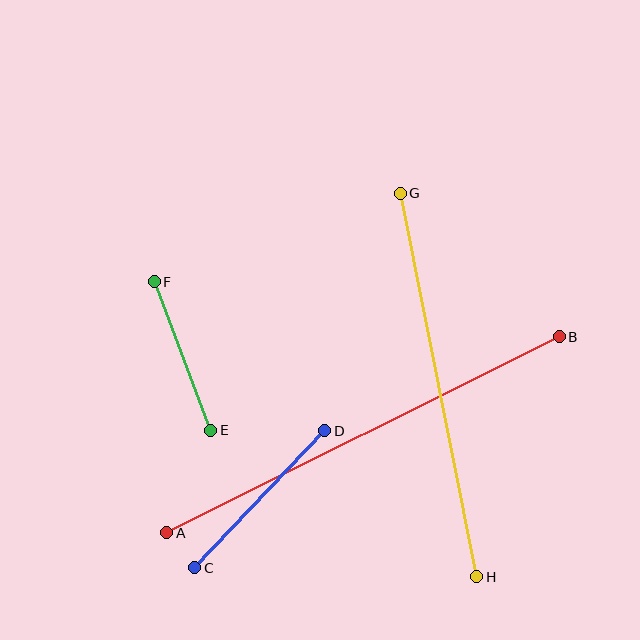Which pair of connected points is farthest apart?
Points A and B are farthest apart.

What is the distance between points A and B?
The distance is approximately 439 pixels.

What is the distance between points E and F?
The distance is approximately 159 pixels.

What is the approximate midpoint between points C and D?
The midpoint is at approximately (260, 499) pixels.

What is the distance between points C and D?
The distance is approximately 189 pixels.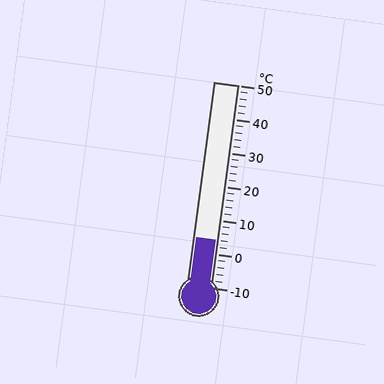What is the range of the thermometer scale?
The thermometer scale ranges from -10°C to 50°C.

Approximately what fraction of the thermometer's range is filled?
The thermometer is filled to approximately 25% of its range.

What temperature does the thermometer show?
The thermometer shows approximately 4°C.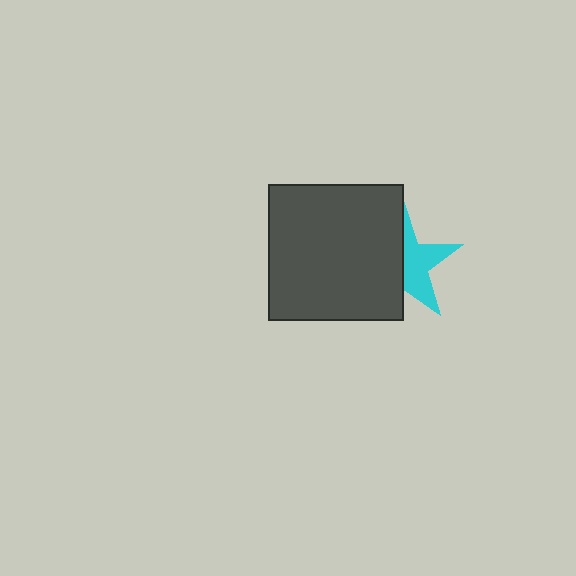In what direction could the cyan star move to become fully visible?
The cyan star could move right. That would shift it out from behind the dark gray square entirely.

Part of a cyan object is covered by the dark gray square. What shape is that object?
It is a star.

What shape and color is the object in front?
The object in front is a dark gray square.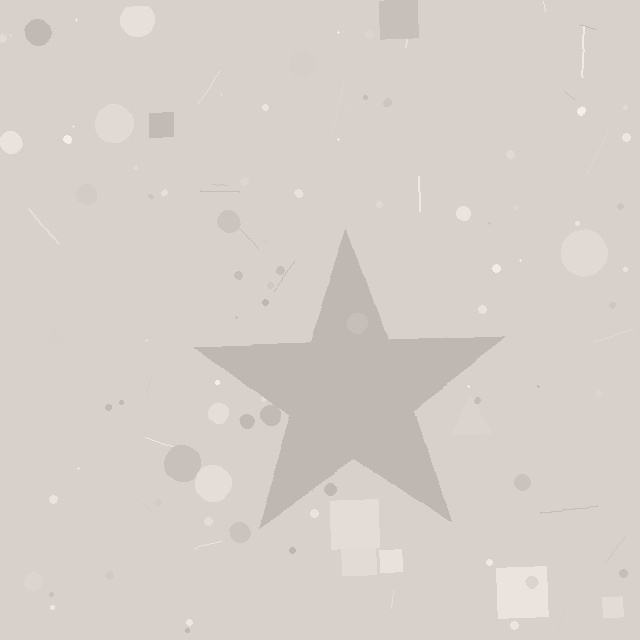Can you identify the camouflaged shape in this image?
The camouflaged shape is a star.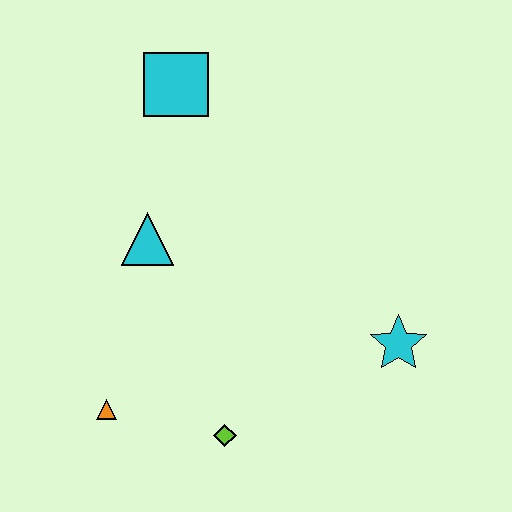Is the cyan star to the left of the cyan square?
No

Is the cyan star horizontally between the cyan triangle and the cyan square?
No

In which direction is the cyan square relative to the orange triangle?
The cyan square is above the orange triangle.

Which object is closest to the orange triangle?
The lime diamond is closest to the orange triangle.